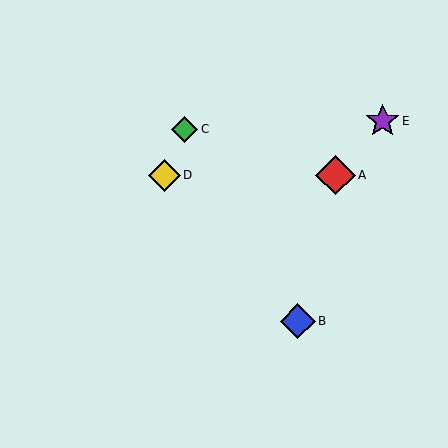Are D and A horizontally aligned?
Yes, both are at y≈175.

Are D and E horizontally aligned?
No, D is at y≈175 and E is at y≈121.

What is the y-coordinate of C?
Object C is at y≈129.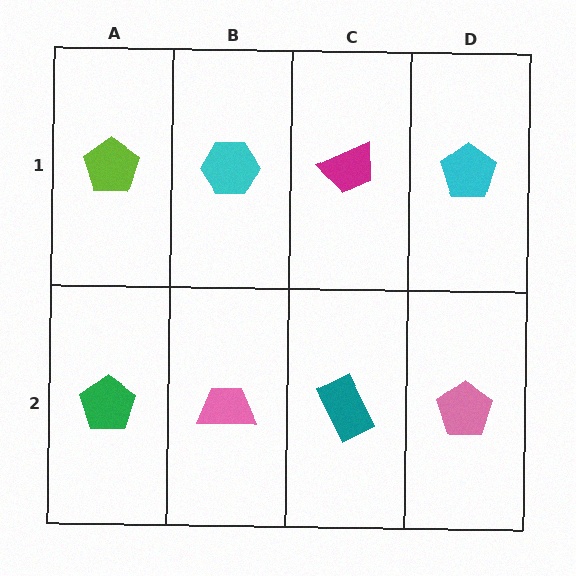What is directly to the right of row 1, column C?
A cyan pentagon.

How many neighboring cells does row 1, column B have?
3.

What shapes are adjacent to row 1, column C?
A teal rectangle (row 2, column C), a cyan hexagon (row 1, column B), a cyan pentagon (row 1, column D).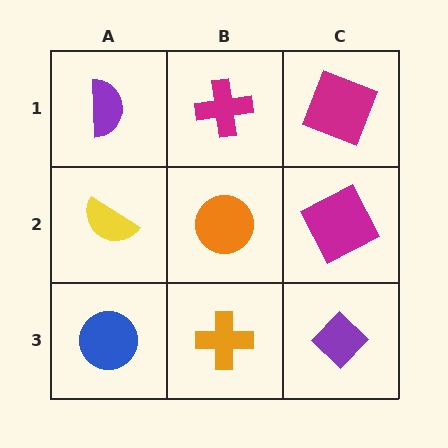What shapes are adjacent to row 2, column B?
A magenta cross (row 1, column B), an orange cross (row 3, column B), a yellow semicircle (row 2, column A), a magenta square (row 2, column C).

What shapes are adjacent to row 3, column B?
An orange circle (row 2, column B), a blue circle (row 3, column A), a purple diamond (row 3, column C).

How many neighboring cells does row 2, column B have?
4.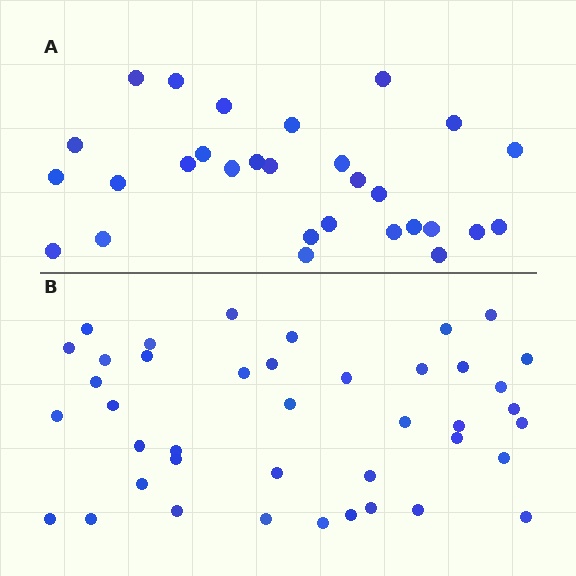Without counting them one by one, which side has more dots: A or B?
Region B (the bottom region) has more dots.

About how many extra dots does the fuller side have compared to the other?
Region B has roughly 12 or so more dots than region A.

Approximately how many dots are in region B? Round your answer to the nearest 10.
About 40 dots. (The exact count is 41, which rounds to 40.)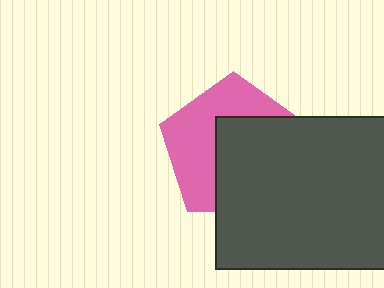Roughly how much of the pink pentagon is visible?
About half of it is visible (roughly 48%).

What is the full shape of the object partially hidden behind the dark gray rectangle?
The partially hidden object is a pink pentagon.